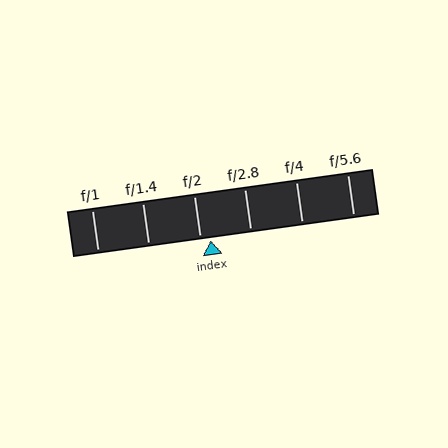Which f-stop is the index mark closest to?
The index mark is closest to f/2.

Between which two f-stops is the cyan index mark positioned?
The index mark is between f/2 and f/2.8.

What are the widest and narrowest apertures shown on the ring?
The widest aperture shown is f/1 and the narrowest is f/5.6.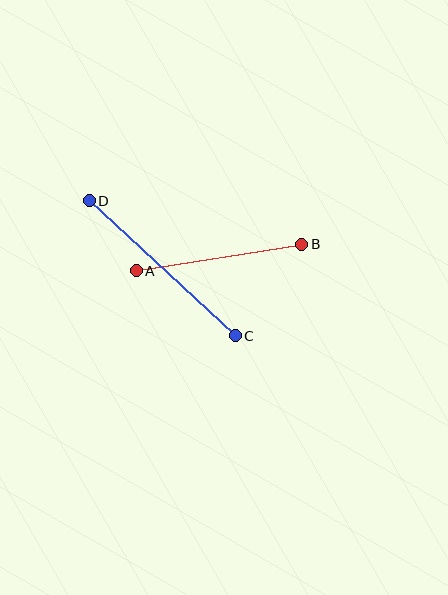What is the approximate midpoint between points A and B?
The midpoint is at approximately (219, 257) pixels.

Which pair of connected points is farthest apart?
Points C and D are farthest apart.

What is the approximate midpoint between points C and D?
The midpoint is at approximately (162, 268) pixels.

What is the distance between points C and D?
The distance is approximately 199 pixels.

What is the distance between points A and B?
The distance is approximately 168 pixels.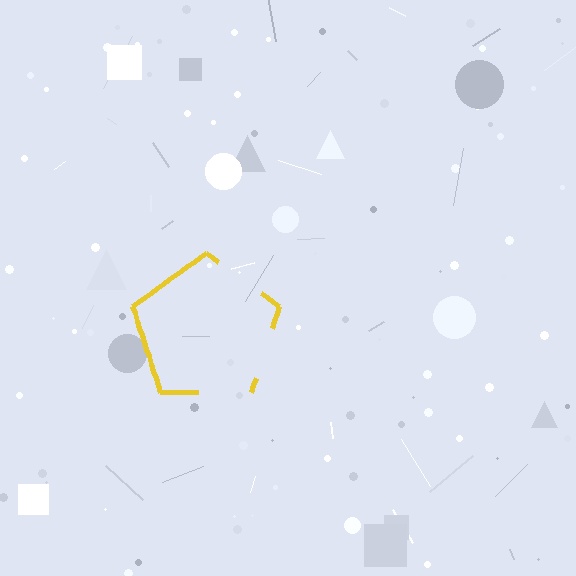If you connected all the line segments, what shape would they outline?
They would outline a pentagon.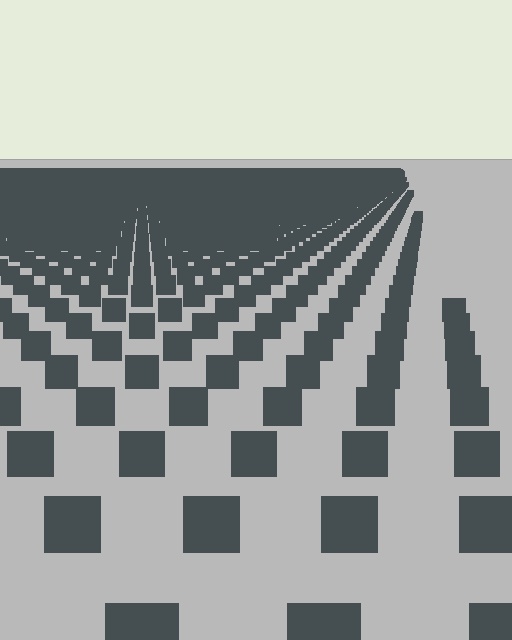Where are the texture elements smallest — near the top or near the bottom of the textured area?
Near the top.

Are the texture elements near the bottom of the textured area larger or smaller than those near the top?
Larger. Near the bottom, elements are closer to the viewer and appear at a bigger on-screen size.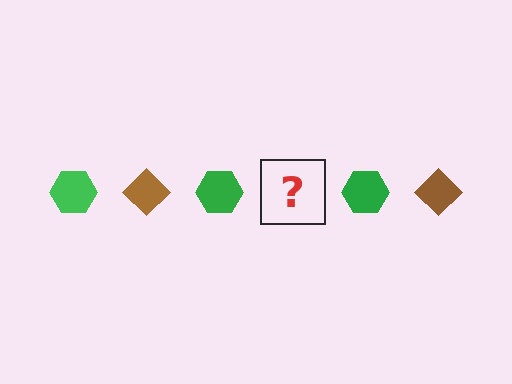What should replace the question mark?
The question mark should be replaced with a brown diamond.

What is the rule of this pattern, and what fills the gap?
The rule is that the pattern alternates between green hexagon and brown diamond. The gap should be filled with a brown diamond.